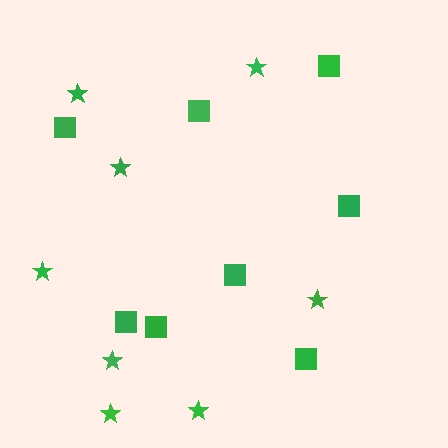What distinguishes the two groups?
There are 2 groups: one group of squares (8) and one group of stars (8).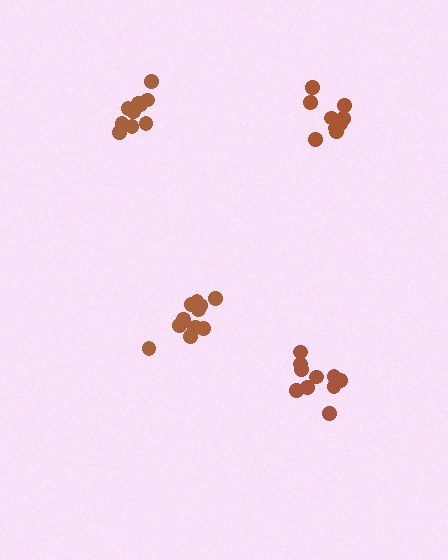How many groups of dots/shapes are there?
There are 4 groups.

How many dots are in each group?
Group 1: 9 dots, Group 2: 10 dots, Group 3: 12 dots, Group 4: 10 dots (41 total).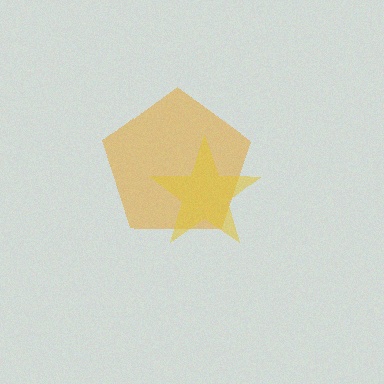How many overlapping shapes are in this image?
There are 2 overlapping shapes in the image.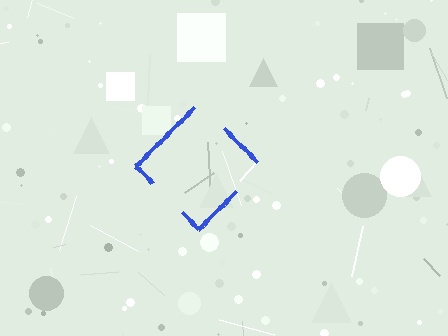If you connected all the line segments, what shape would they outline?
They would outline a diamond.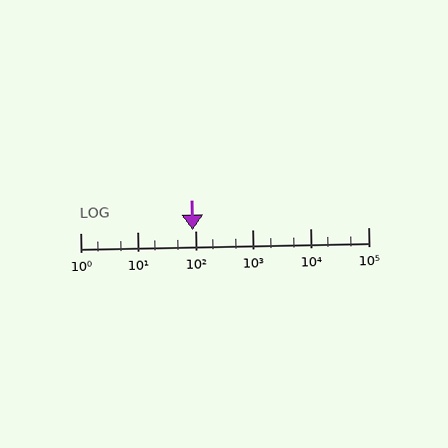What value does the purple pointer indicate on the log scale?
The pointer indicates approximately 88.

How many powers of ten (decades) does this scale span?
The scale spans 5 decades, from 1 to 100000.